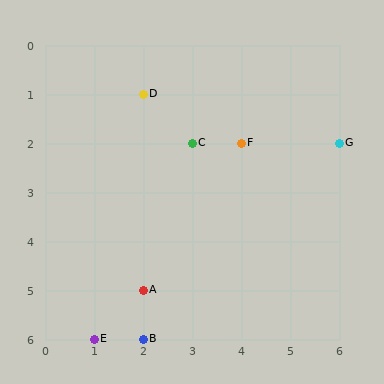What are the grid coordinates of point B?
Point B is at grid coordinates (2, 6).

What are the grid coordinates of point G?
Point G is at grid coordinates (6, 2).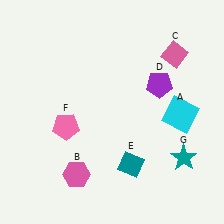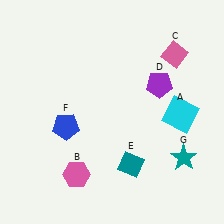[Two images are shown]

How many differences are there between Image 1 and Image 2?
There is 1 difference between the two images.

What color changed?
The pentagon (F) changed from pink in Image 1 to blue in Image 2.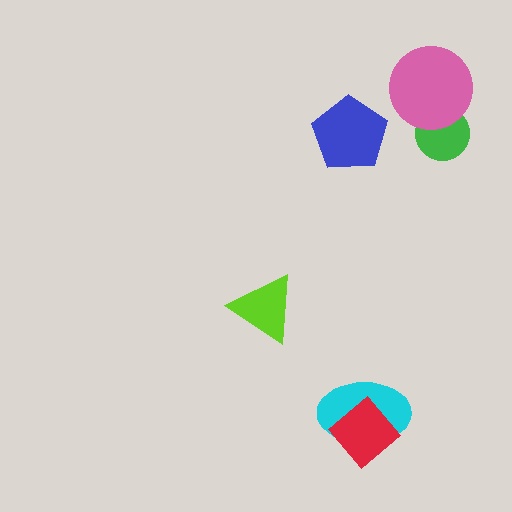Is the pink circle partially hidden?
No, no other shape covers it.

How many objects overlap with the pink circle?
1 object overlaps with the pink circle.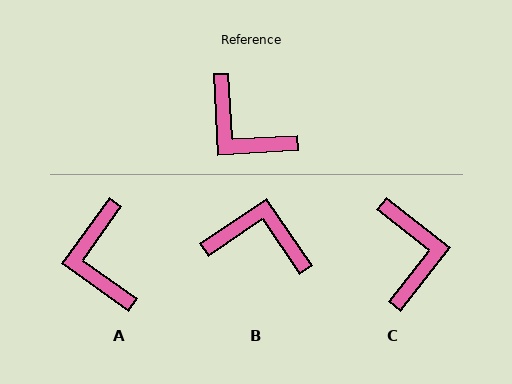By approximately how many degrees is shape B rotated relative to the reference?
Approximately 149 degrees clockwise.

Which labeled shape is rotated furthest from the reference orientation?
B, about 149 degrees away.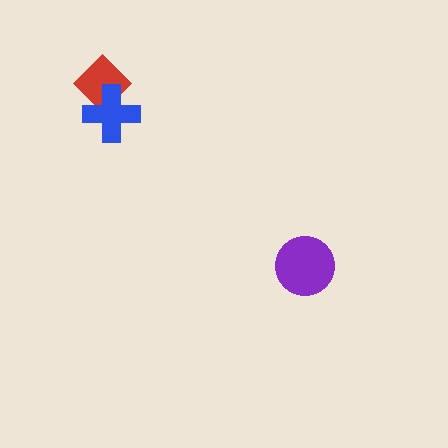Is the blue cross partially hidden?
No, no other shape covers it.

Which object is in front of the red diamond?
The blue cross is in front of the red diamond.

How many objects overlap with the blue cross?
1 object overlaps with the blue cross.